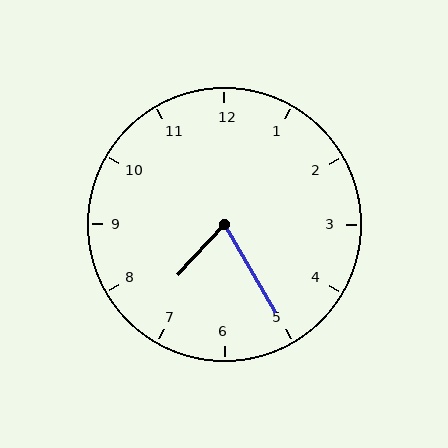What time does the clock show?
7:25.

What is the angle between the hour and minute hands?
Approximately 72 degrees.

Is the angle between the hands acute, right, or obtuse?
It is acute.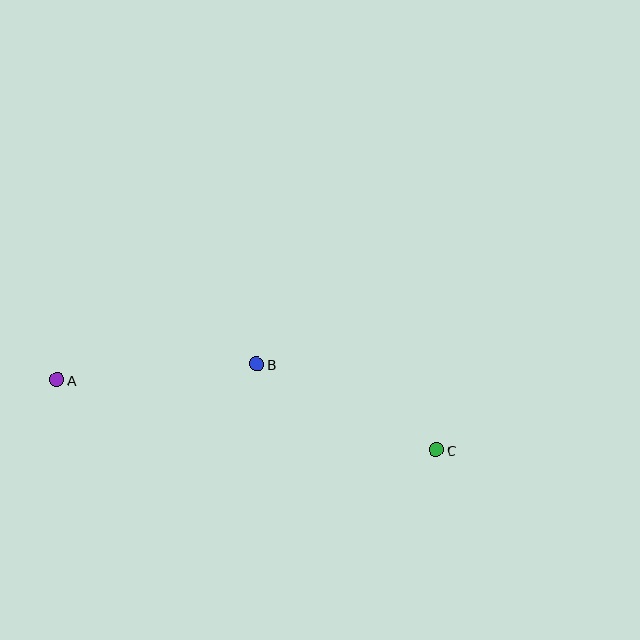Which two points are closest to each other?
Points B and C are closest to each other.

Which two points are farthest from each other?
Points A and C are farthest from each other.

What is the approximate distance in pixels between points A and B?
The distance between A and B is approximately 200 pixels.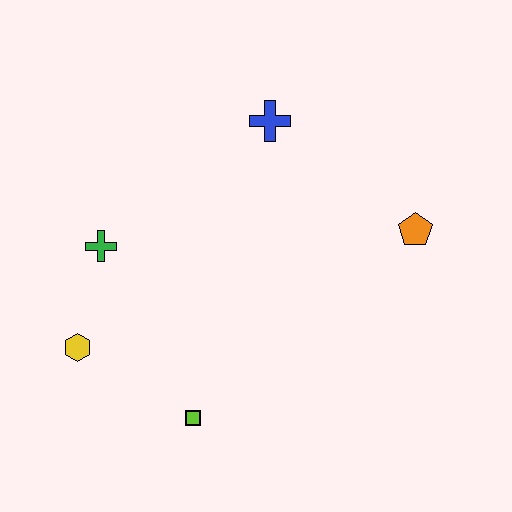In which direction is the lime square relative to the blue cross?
The lime square is below the blue cross.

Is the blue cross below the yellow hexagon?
No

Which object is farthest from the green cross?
The orange pentagon is farthest from the green cross.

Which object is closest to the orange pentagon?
The blue cross is closest to the orange pentagon.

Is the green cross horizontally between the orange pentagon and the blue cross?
No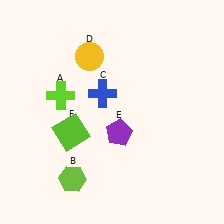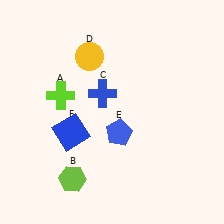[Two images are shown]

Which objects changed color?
E changed from purple to blue. F changed from lime to blue.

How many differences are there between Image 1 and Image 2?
There are 2 differences between the two images.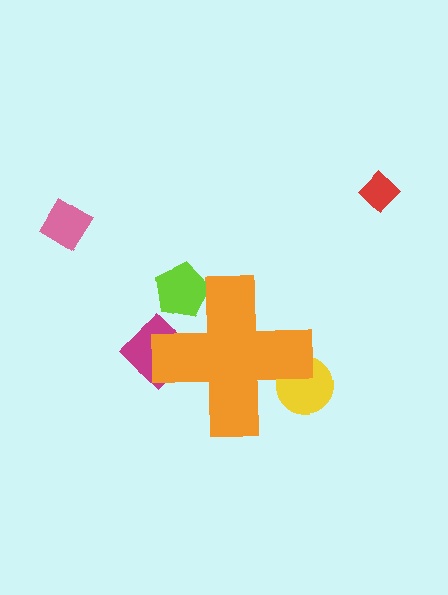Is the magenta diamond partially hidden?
Yes, the magenta diamond is partially hidden behind the orange cross.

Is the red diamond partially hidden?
No, the red diamond is fully visible.